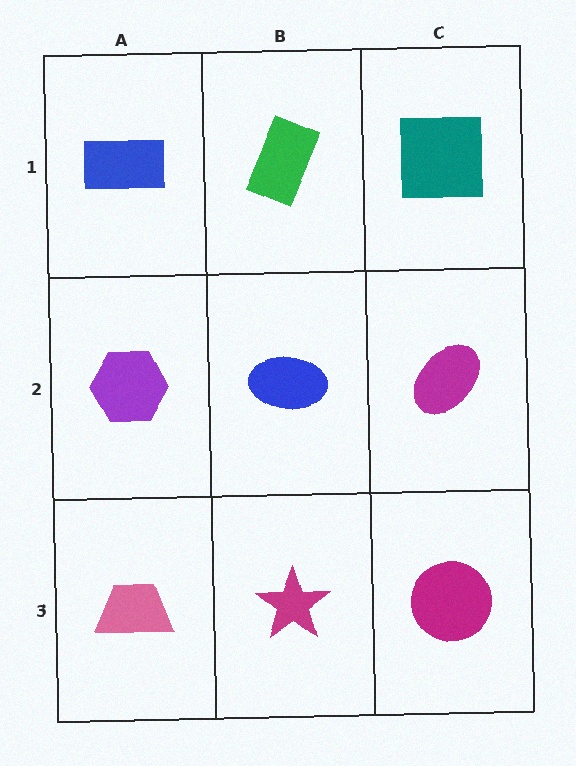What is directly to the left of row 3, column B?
A pink trapezoid.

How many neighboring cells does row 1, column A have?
2.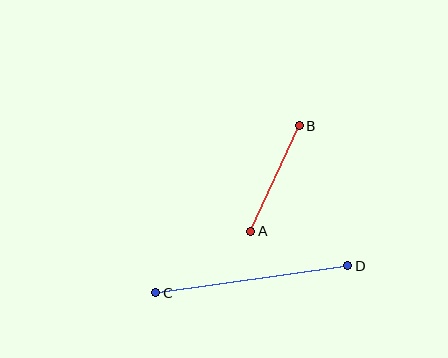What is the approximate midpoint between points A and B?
The midpoint is at approximately (275, 178) pixels.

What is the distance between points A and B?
The distance is approximately 116 pixels.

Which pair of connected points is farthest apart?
Points C and D are farthest apart.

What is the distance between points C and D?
The distance is approximately 194 pixels.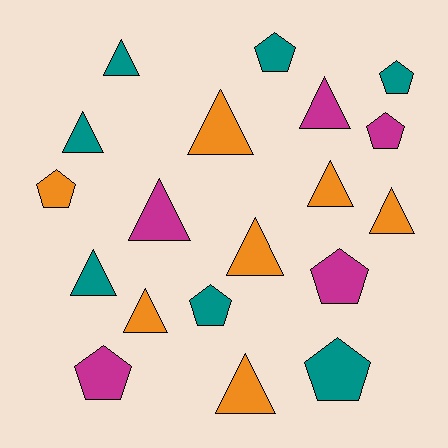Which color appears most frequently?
Teal, with 7 objects.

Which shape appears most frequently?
Triangle, with 11 objects.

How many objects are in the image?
There are 19 objects.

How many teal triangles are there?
There are 3 teal triangles.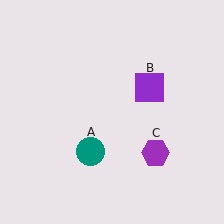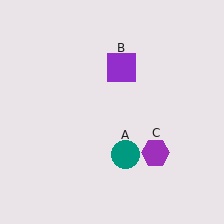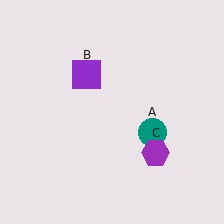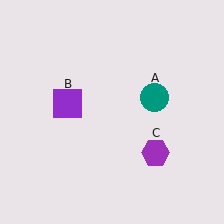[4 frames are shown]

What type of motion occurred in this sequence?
The teal circle (object A), purple square (object B) rotated counterclockwise around the center of the scene.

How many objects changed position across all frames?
2 objects changed position: teal circle (object A), purple square (object B).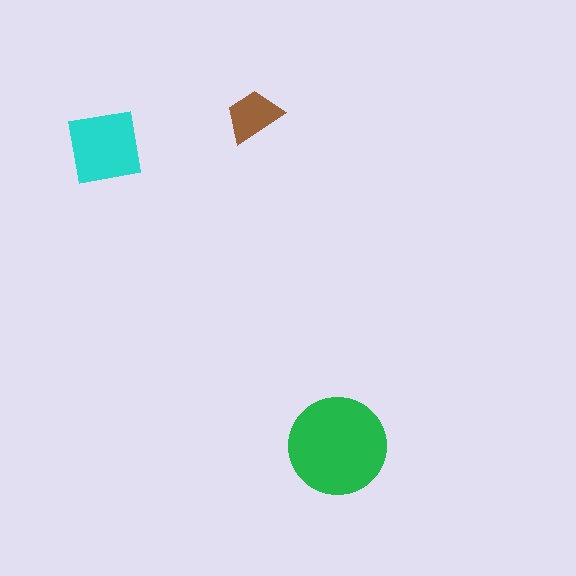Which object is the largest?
The green circle.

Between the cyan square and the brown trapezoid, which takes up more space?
The cyan square.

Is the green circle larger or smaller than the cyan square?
Larger.